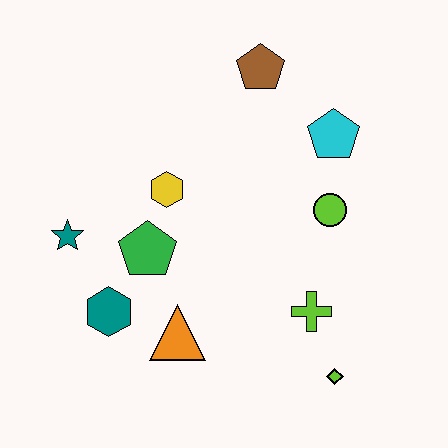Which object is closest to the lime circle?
The cyan pentagon is closest to the lime circle.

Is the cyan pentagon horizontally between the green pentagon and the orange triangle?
No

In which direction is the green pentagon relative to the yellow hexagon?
The green pentagon is below the yellow hexagon.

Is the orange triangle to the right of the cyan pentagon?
No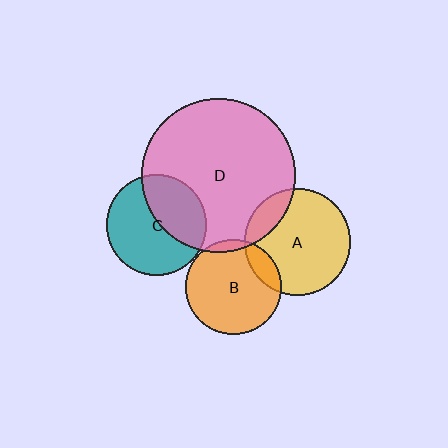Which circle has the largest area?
Circle D (pink).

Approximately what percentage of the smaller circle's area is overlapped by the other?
Approximately 5%.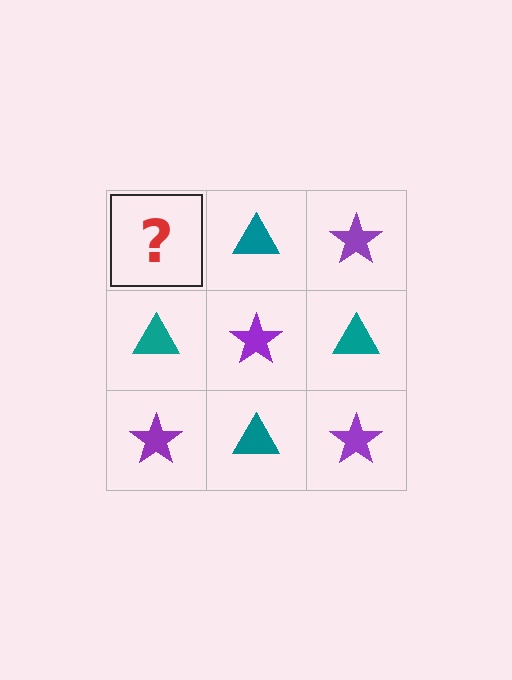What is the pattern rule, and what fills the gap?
The rule is that it alternates purple star and teal triangle in a checkerboard pattern. The gap should be filled with a purple star.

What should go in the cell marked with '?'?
The missing cell should contain a purple star.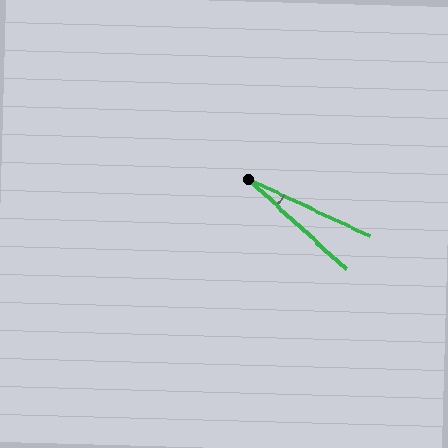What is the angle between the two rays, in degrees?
Approximately 17 degrees.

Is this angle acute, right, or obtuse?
It is acute.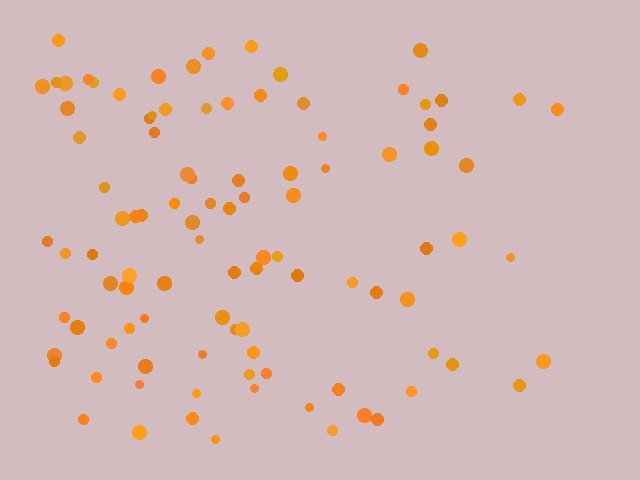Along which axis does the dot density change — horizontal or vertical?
Horizontal.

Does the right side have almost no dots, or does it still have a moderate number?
Still a moderate number, just noticeably fewer than the left.